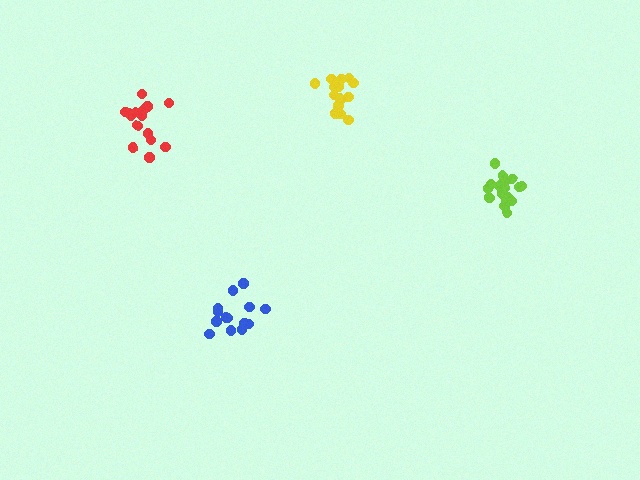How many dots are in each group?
Group 1: 14 dots, Group 2: 15 dots, Group 3: 16 dots, Group 4: 18 dots (63 total).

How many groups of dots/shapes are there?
There are 4 groups.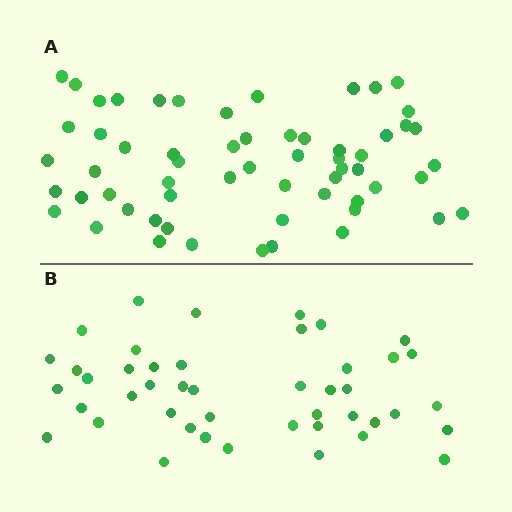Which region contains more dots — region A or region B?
Region A (the top region) has more dots.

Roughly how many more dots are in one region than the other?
Region A has approximately 15 more dots than region B.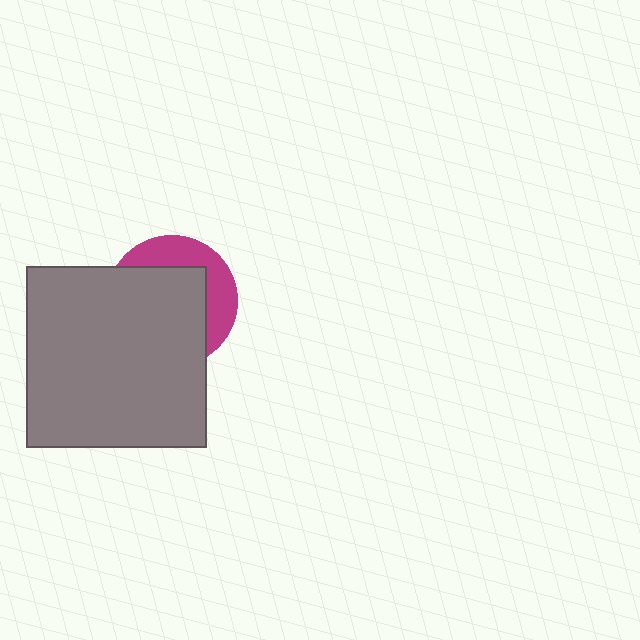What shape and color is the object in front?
The object in front is a gray square.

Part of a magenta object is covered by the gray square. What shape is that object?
It is a circle.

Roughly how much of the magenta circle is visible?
A small part of it is visible (roughly 33%).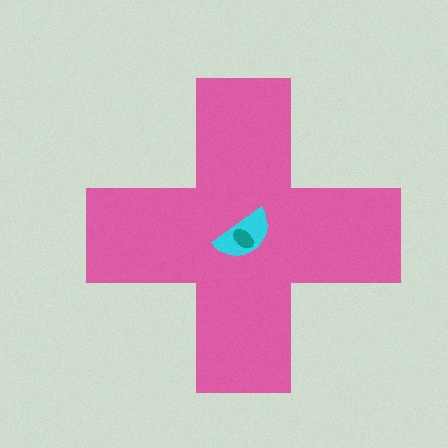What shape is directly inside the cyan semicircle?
The teal ellipse.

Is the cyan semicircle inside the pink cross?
Yes.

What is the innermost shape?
The teal ellipse.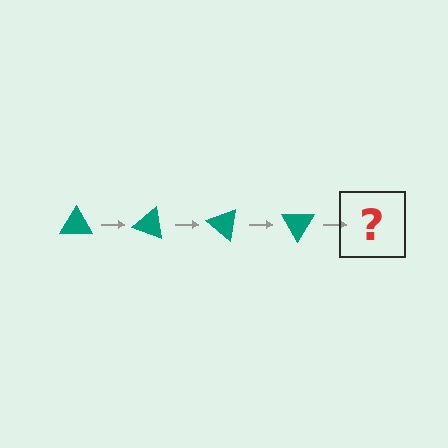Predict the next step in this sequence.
The next step is a teal triangle rotated 80 degrees.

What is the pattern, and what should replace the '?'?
The pattern is that the triangle rotates 20 degrees each step. The '?' should be a teal triangle rotated 80 degrees.